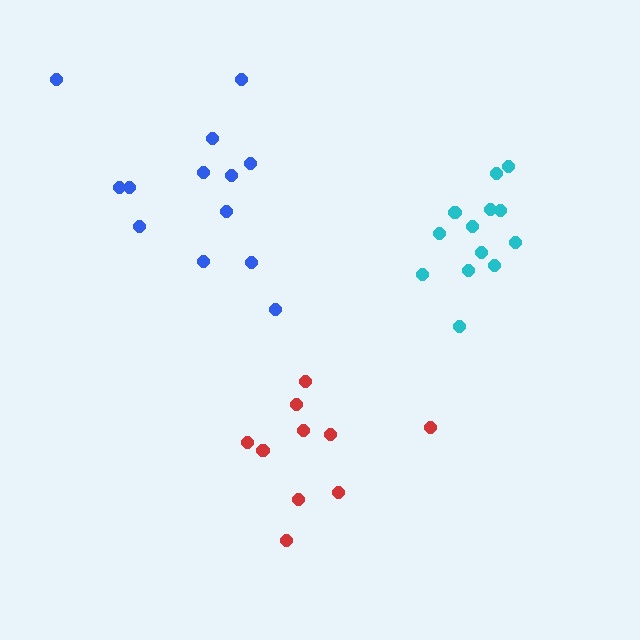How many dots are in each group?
Group 1: 10 dots, Group 2: 13 dots, Group 3: 14 dots (37 total).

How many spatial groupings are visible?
There are 3 spatial groupings.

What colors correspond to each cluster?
The clusters are colored: red, blue, cyan.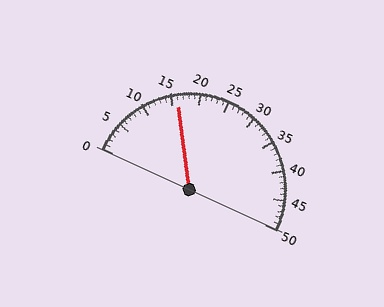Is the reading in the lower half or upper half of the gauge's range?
The reading is in the lower half of the range (0 to 50).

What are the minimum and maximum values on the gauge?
The gauge ranges from 0 to 50.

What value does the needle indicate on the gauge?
The needle indicates approximately 16.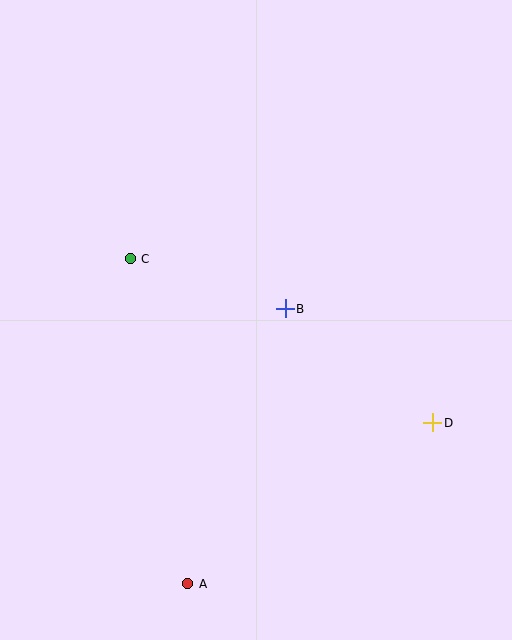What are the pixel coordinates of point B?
Point B is at (285, 309).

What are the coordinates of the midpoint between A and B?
The midpoint between A and B is at (236, 446).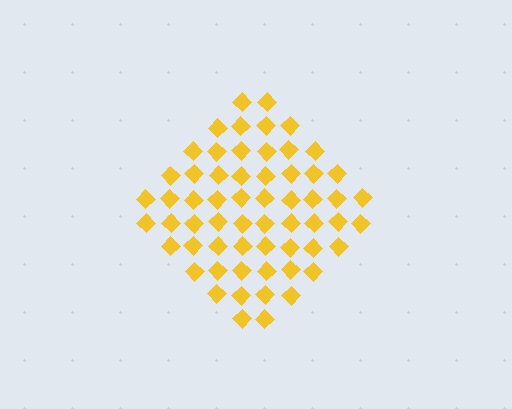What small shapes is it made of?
It is made of small diamonds.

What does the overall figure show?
The overall figure shows a diamond.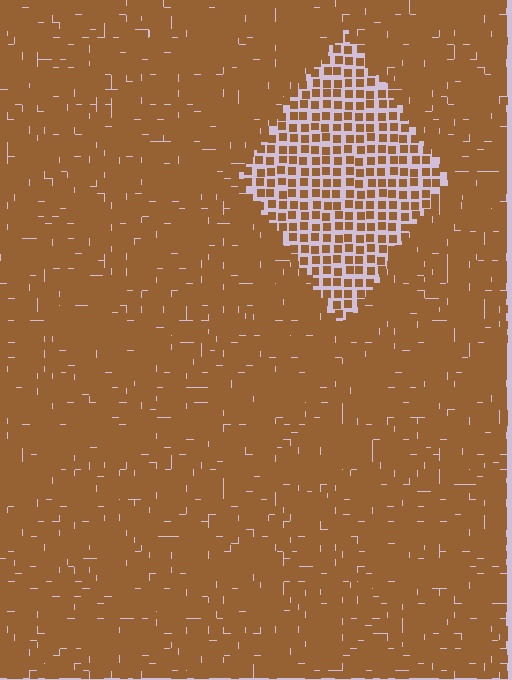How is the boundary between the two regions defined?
The boundary is defined by a change in element density (approximately 2.2x ratio). All elements are the same color, size, and shape.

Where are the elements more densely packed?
The elements are more densely packed outside the diamond boundary.